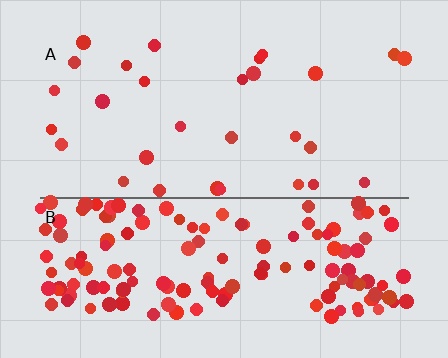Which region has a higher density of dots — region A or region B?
B (the bottom).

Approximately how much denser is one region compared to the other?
Approximately 5.0× — region B over region A.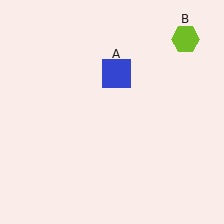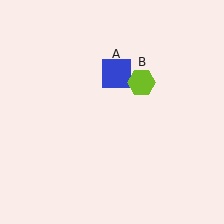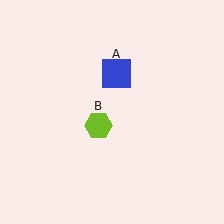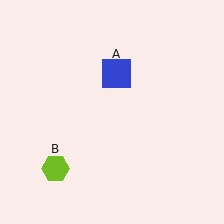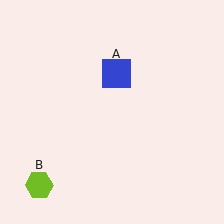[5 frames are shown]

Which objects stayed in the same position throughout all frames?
Blue square (object A) remained stationary.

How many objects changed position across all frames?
1 object changed position: lime hexagon (object B).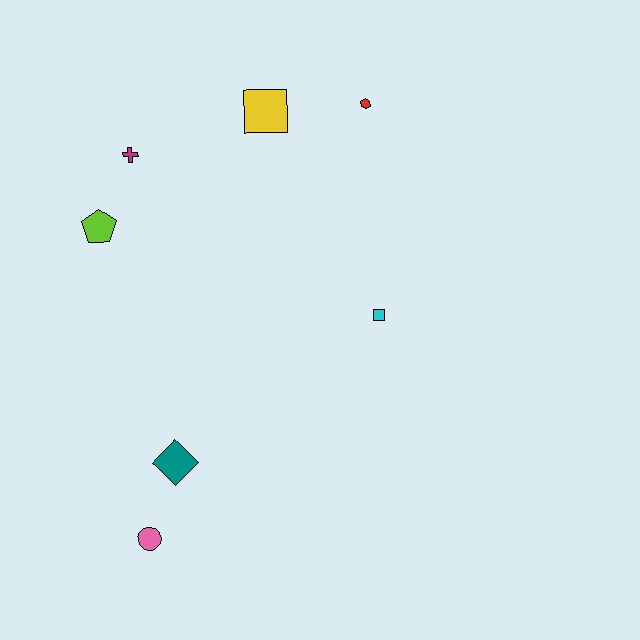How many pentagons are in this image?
There is 1 pentagon.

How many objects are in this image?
There are 7 objects.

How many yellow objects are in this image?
There is 1 yellow object.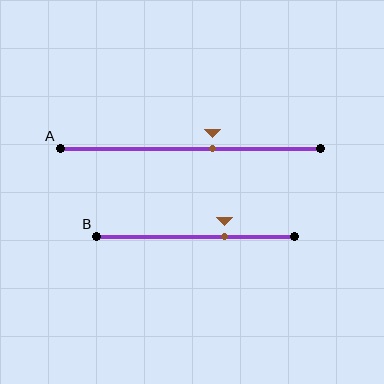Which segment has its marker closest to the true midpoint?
Segment A has its marker closest to the true midpoint.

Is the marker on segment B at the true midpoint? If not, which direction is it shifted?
No, the marker on segment B is shifted to the right by about 15% of the segment length.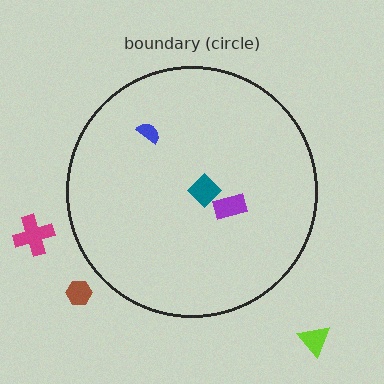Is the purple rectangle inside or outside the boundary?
Inside.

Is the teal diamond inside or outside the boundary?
Inside.